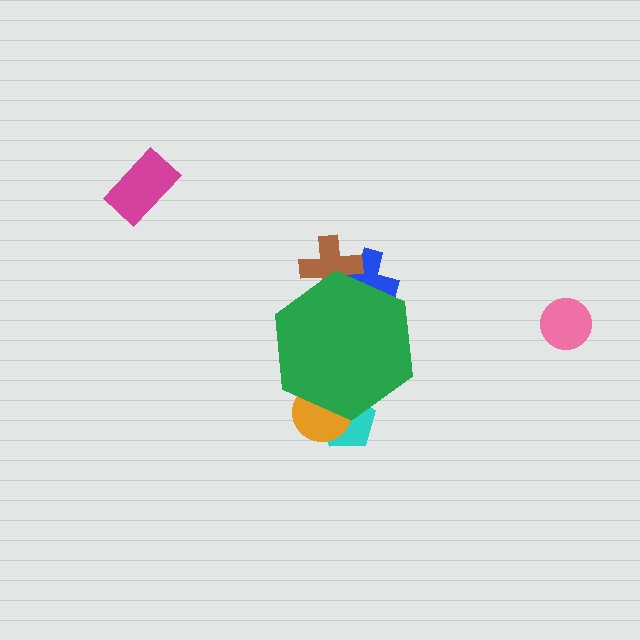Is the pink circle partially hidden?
No, the pink circle is fully visible.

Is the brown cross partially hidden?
Yes, the brown cross is partially hidden behind the green hexagon.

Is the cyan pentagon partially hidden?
Yes, the cyan pentagon is partially hidden behind the green hexagon.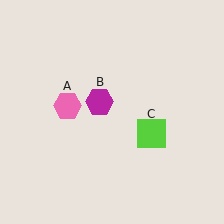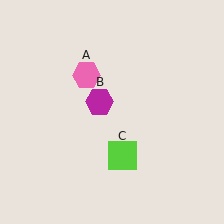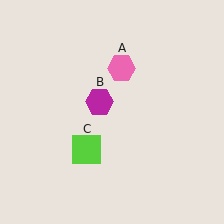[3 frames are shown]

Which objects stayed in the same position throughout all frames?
Magenta hexagon (object B) remained stationary.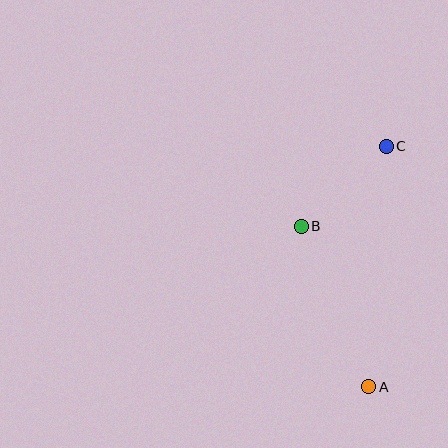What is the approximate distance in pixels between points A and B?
The distance between A and B is approximately 174 pixels.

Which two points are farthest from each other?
Points A and C are farthest from each other.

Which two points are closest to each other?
Points B and C are closest to each other.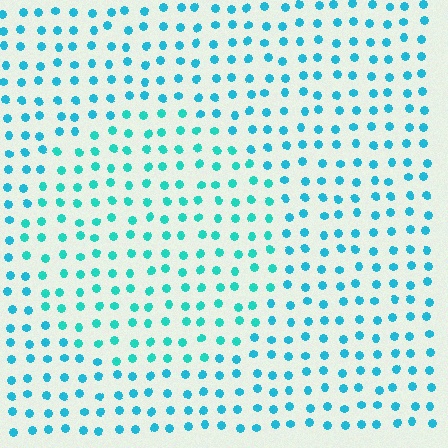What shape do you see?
I see a circle.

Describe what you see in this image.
The image is filled with small cyan elements in a uniform arrangement. A circle-shaped region is visible where the elements are tinted to a slightly different hue, forming a subtle color boundary.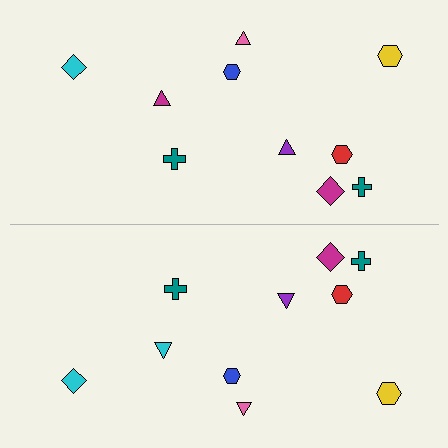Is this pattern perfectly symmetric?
No, the pattern is not perfectly symmetric. The cyan triangle on the bottom side breaks the symmetry — its mirror counterpart is magenta.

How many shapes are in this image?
There are 20 shapes in this image.